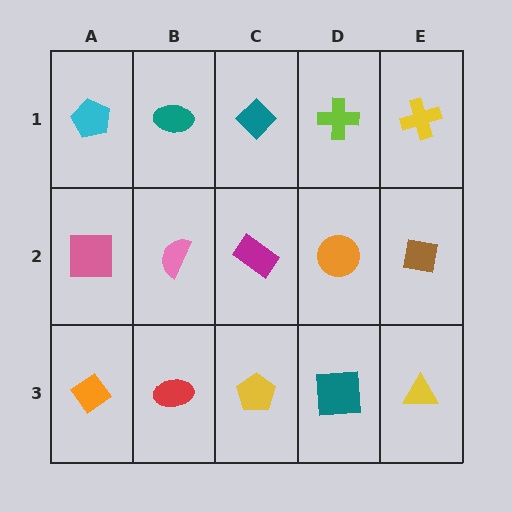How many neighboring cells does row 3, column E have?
2.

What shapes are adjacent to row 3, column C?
A magenta rectangle (row 2, column C), a red ellipse (row 3, column B), a teal square (row 3, column D).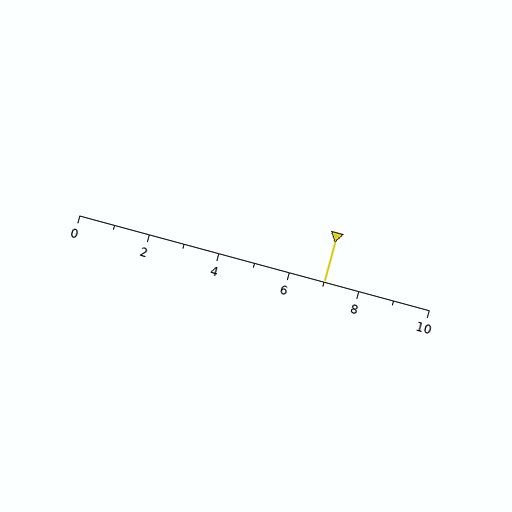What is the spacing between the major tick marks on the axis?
The major ticks are spaced 2 apart.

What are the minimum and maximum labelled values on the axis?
The axis runs from 0 to 10.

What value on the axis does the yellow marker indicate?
The marker indicates approximately 7.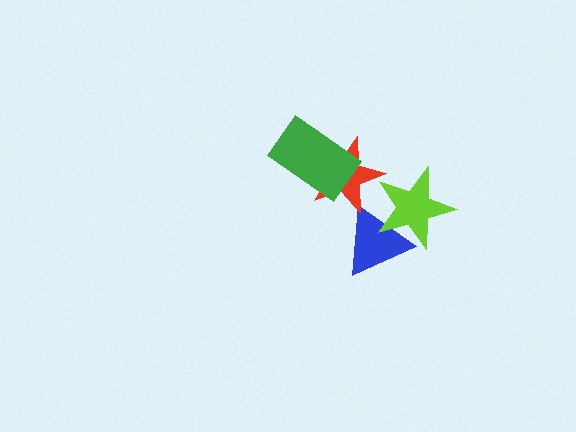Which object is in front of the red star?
The green rectangle is in front of the red star.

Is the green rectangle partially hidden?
No, no other shape covers it.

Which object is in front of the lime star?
The red star is in front of the lime star.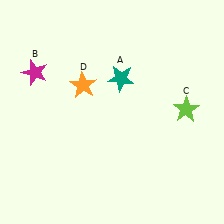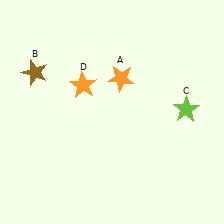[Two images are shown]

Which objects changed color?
A changed from teal to orange. B changed from magenta to brown.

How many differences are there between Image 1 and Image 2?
There are 2 differences between the two images.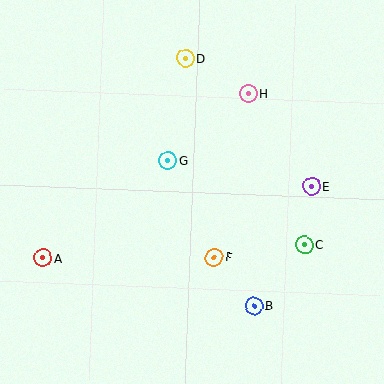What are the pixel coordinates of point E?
Point E is at (311, 186).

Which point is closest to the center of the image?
Point G at (168, 160) is closest to the center.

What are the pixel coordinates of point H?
Point H is at (248, 93).